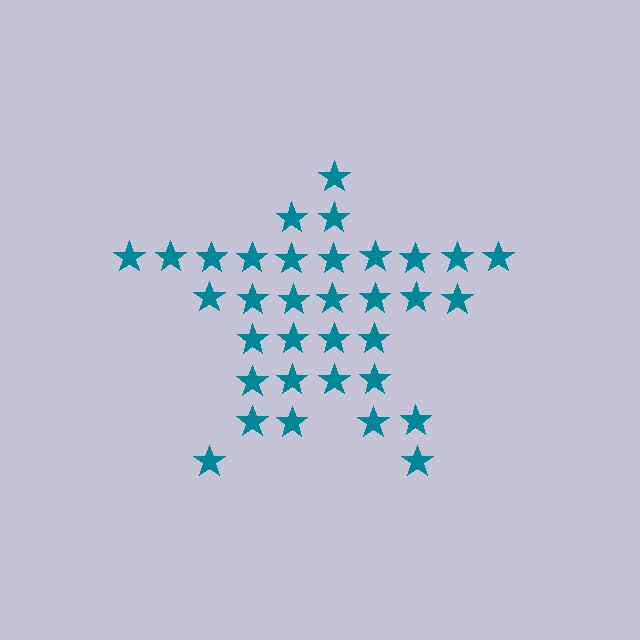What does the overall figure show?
The overall figure shows a star.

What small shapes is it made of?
It is made of small stars.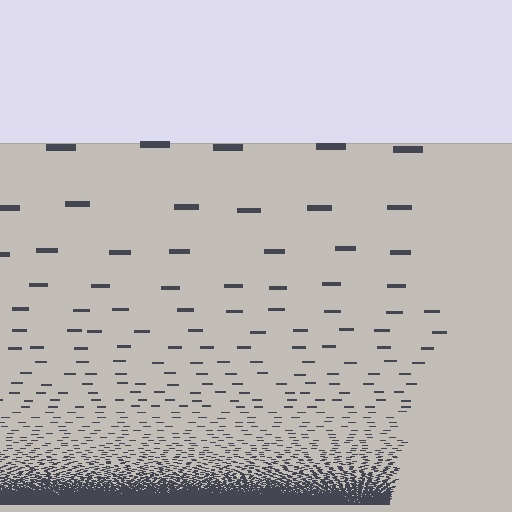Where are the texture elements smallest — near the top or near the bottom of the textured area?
Near the bottom.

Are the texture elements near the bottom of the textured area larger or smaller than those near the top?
Smaller. The gradient is inverted — elements near the bottom are smaller and denser.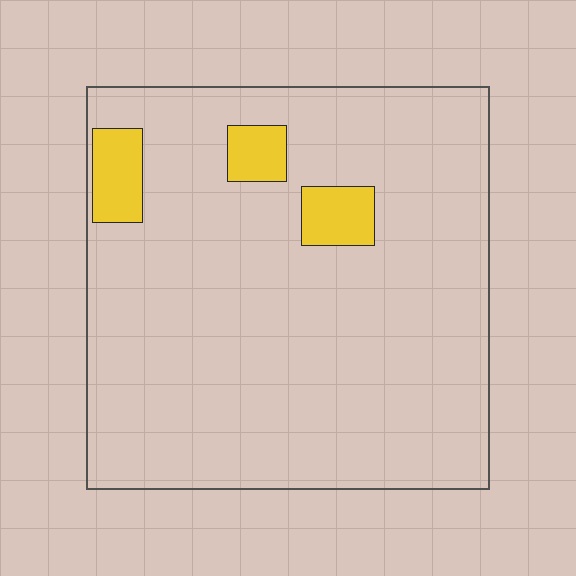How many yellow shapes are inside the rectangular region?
3.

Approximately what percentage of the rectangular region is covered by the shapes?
Approximately 10%.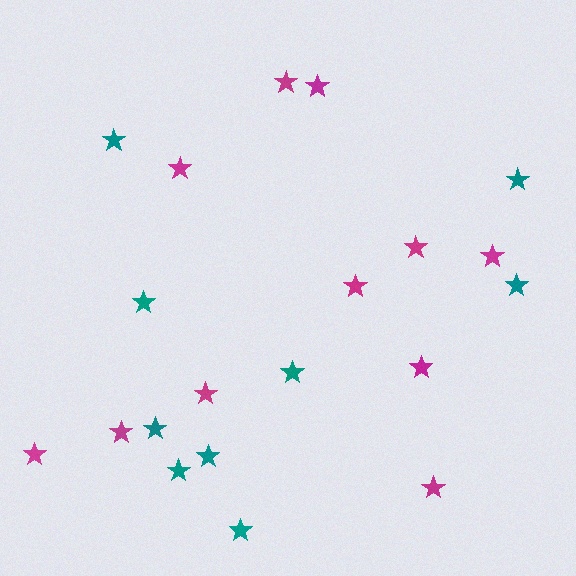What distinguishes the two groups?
There are 2 groups: one group of magenta stars (11) and one group of teal stars (9).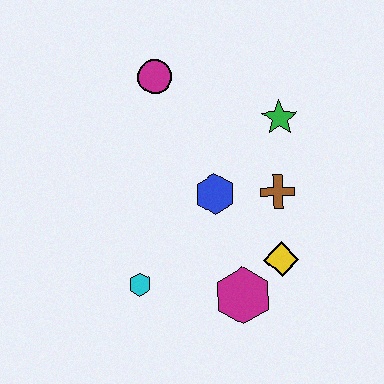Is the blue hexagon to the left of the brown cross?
Yes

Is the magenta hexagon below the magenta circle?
Yes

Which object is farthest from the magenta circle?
The magenta hexagon is farthest from the magenta circle.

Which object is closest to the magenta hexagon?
The yellow diamond is closest to the magenta hexagon.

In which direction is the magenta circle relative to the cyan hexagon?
The magenta circle is above the cyan hexagon.